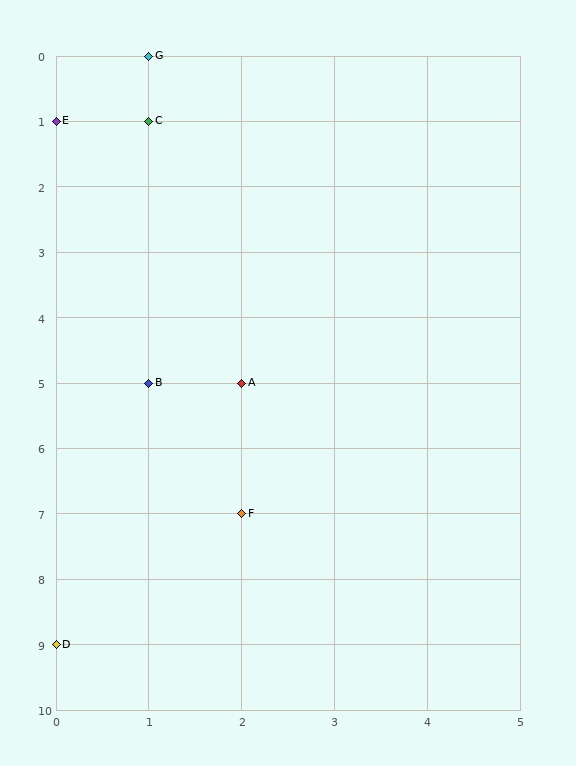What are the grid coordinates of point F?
Point F is at grid coordinates (2, 7).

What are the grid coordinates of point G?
Point G is at grid coordinates (1, 0).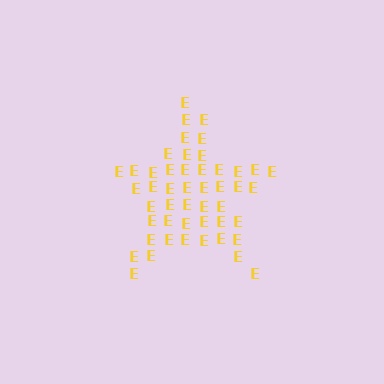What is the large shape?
The large shape is a star.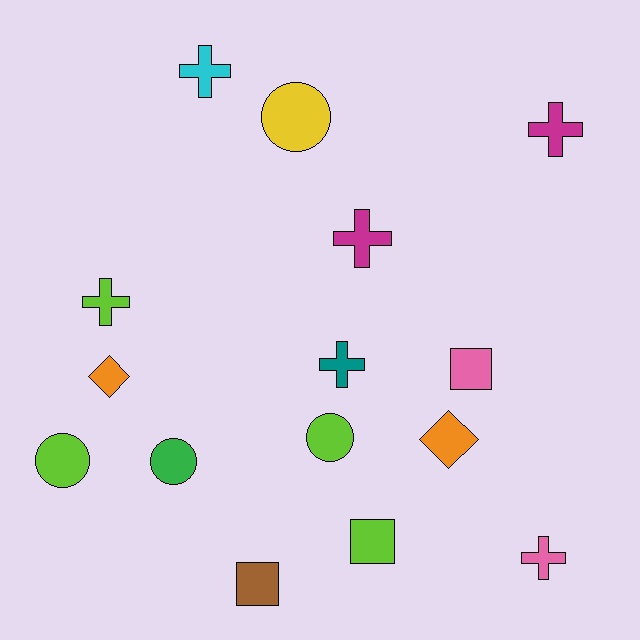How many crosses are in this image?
There are 6 crosses.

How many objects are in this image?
There are 15 objects.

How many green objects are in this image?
There is 1 green object.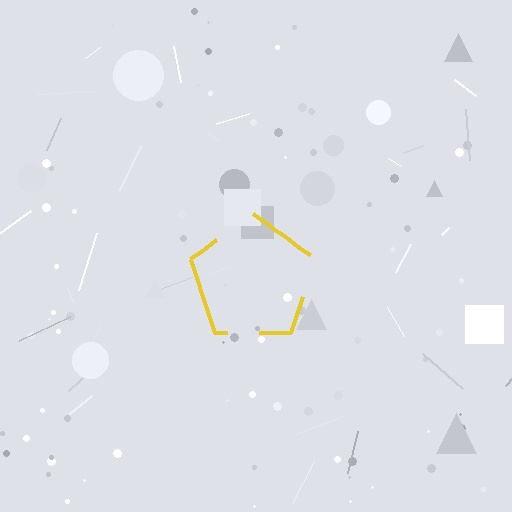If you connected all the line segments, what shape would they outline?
They would outline a pentagon.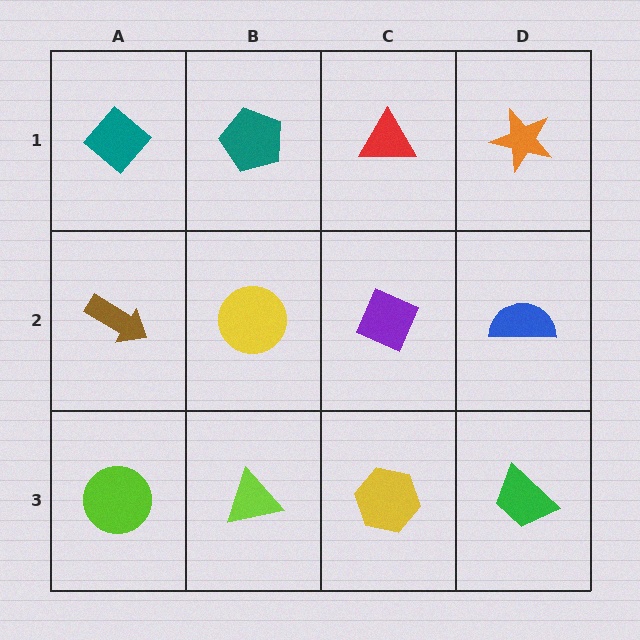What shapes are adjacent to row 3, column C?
A purple diamond (row 2, column C), a lime triangle (row 3, column B), a green trapezoid (row 3, column D).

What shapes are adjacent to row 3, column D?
A blue semicircle (row 2, column D), a yellow hexagon (row 3, column C).